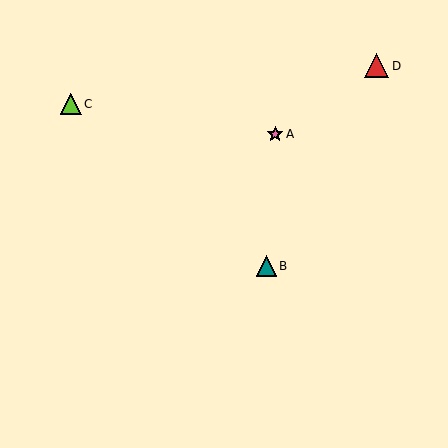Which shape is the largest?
The red triangle (labeled D) is the largest.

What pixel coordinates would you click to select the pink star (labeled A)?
Click at (275, 134) to select the pink star A.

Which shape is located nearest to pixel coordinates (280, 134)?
The pink star (labeled A) at (275, 134) is nearest to that location.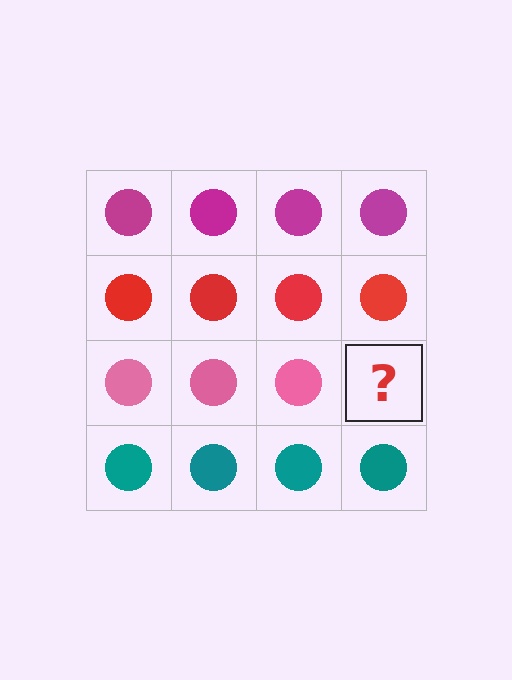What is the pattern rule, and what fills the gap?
The rule is that each row has a consistent color. The gap should be filled with a pink circle.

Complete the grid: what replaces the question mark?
The question mark should be replaced with a pink circle.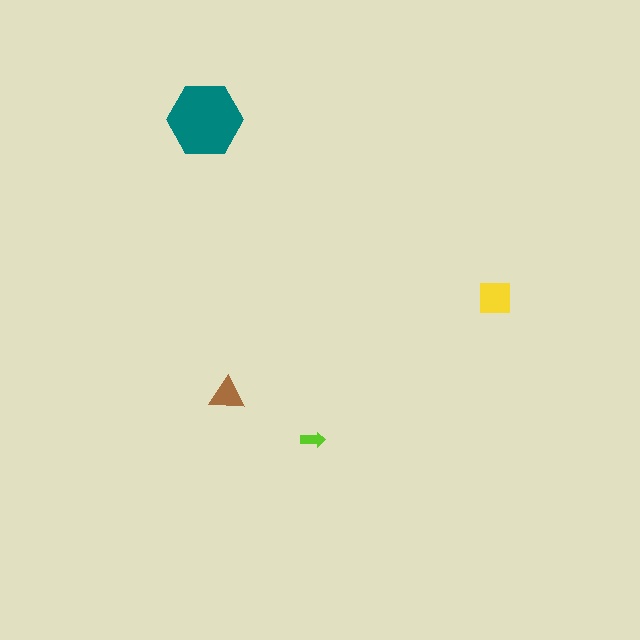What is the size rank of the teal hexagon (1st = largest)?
1st.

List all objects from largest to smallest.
The teal hexagon, the yellow square, the brown triangle, the lime arrow.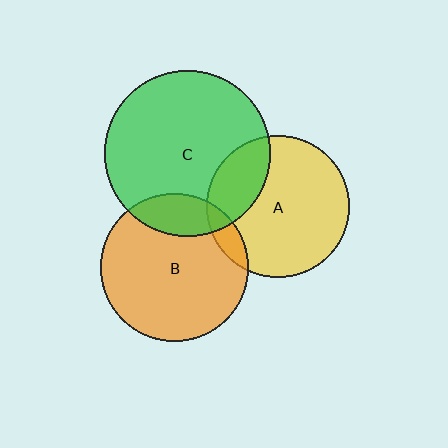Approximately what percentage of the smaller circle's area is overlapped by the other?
Approximately 20%.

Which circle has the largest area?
Circle C (green).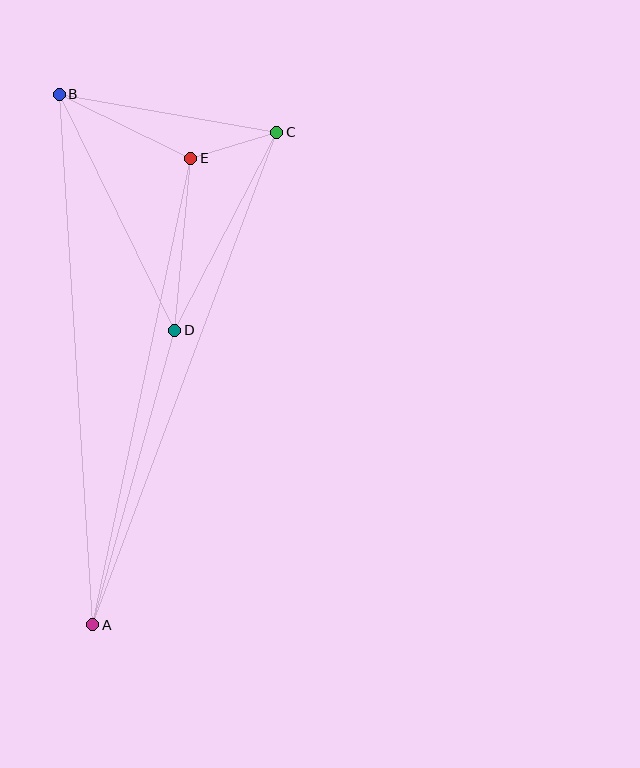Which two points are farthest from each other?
Points A and B are farthest from each other.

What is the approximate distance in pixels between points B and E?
The distance between B and E is approximately 146 pixels.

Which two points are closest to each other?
Points C and E are closest to each other.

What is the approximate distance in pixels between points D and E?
The distance between D and E is approximately 173 pixels.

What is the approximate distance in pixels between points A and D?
The distance between A and D is approximately 306 pixels.